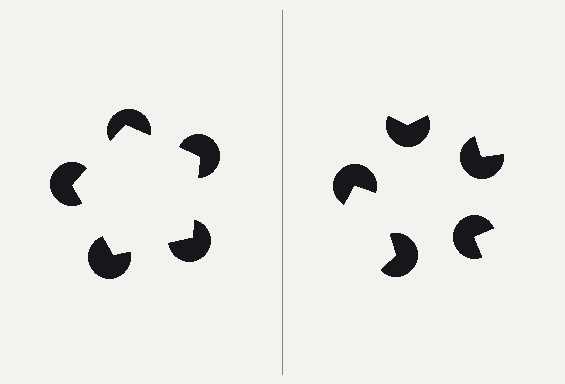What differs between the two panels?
The pac-man discs are positioned identically on both sides; only the wedge orientations differ. On the left they align to a pentagon; on the right they are misaligned.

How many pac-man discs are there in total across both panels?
10 — 5 on each side.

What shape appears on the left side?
An illusory pentagon.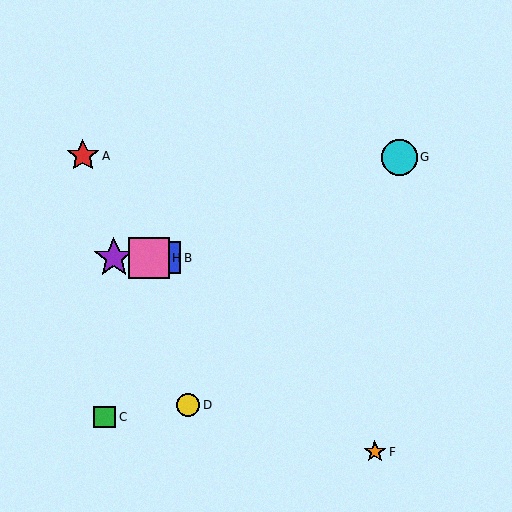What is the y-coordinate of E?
Object E is at y≈258.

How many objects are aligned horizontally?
3 objects (B, E, H) are aligned horizontally.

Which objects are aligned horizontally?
Objects B, E, H are aligned horizontally.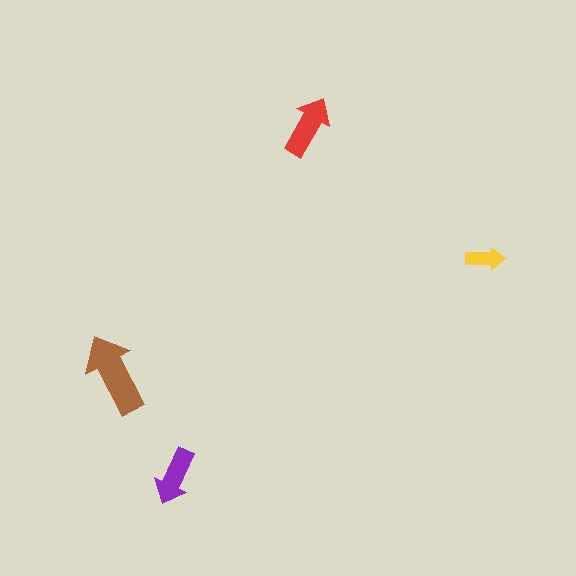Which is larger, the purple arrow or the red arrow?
The red one.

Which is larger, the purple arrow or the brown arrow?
The brown one.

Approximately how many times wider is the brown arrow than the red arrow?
About 1.5 times wider.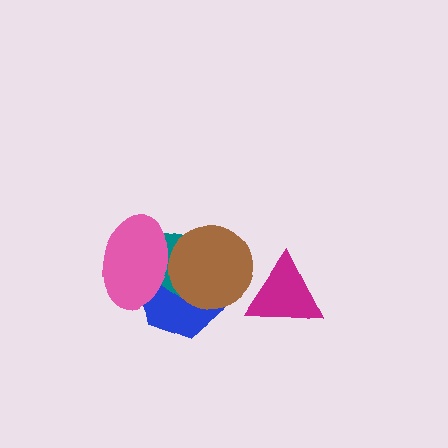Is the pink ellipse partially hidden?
No, no other shape covers it.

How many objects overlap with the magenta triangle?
0 objects overlap with the magenta triangle.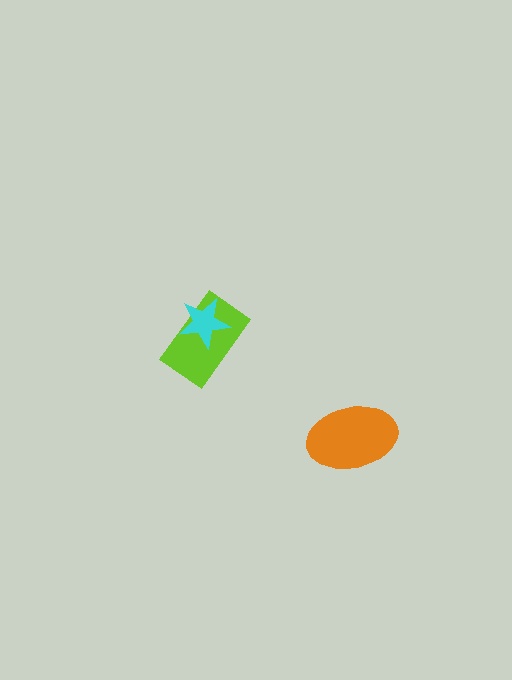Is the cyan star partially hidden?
No, no other shape covers it.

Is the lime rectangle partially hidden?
Yes, it is partially covered by another shape.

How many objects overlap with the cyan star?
1 object overlaps with the cyan star.